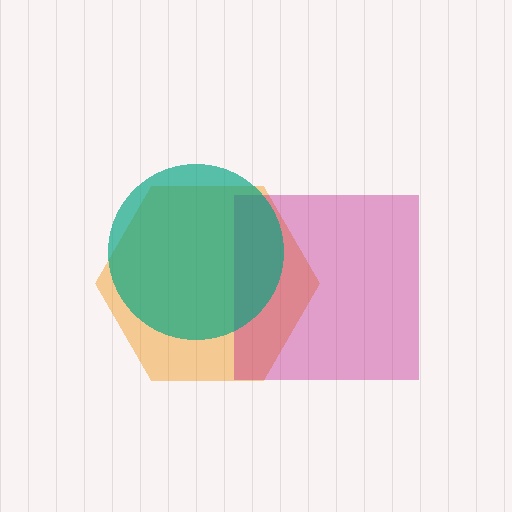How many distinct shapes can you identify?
There are 3 distinct shapes: an orange hexagon, a magenta square, a teal circle.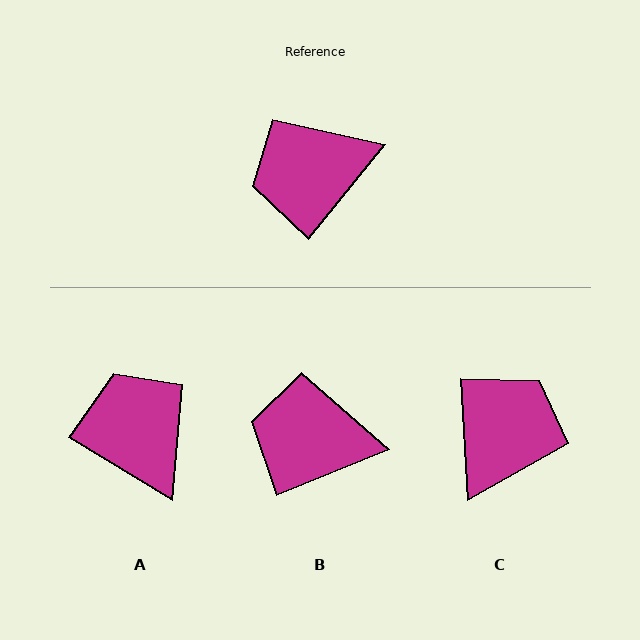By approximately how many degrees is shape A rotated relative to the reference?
Approximately 82 degrees clockwise.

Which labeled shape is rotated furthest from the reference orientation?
C, about 138 degrees away.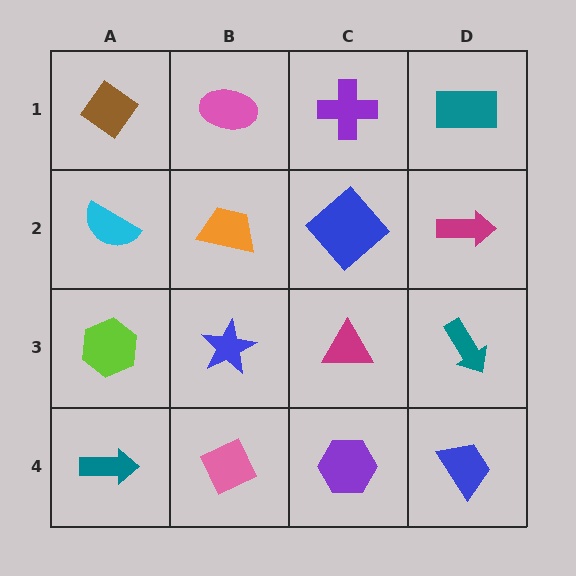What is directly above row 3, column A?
A cyan semicircle.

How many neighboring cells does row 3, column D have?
3.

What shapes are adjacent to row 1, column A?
A cyan semicircle (row 2, column A), a pink ellipse (row 1, column B).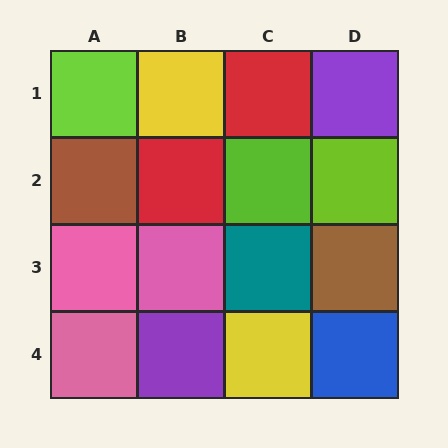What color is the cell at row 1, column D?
Purple.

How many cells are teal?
1 cell is teal.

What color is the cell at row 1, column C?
Red.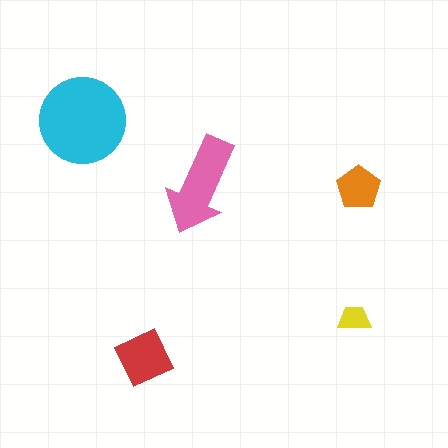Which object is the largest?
The cyan circle.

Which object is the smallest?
The yellow trapezoid.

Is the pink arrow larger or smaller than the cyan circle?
Smaller.